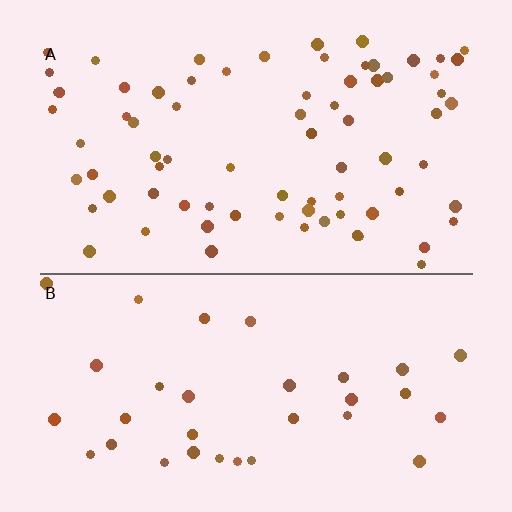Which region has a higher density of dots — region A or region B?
A (the top).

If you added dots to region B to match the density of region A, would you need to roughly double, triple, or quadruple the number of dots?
Approximately double.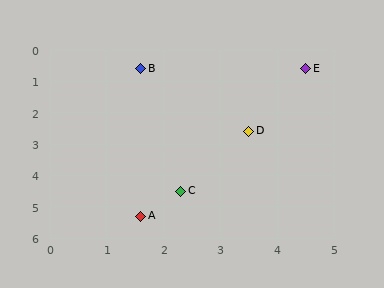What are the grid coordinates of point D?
Point D is at approximately (3.5, 2.6).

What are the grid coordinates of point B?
Point B is at approximately (1.6, 0.6).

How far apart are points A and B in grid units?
Points A and B are about 4.7 grid units apart.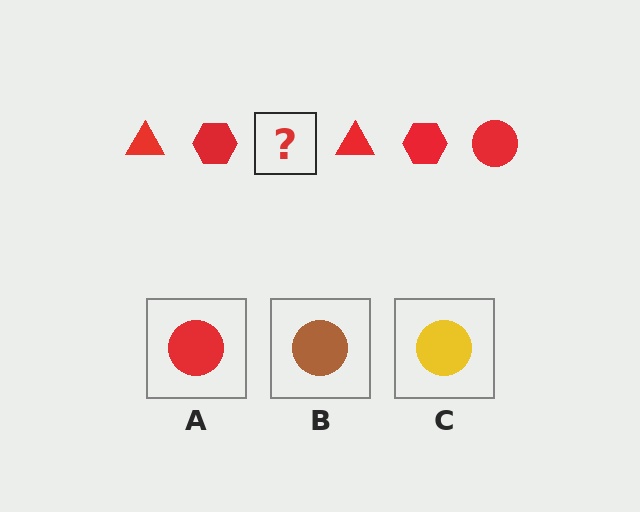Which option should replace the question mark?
Option A.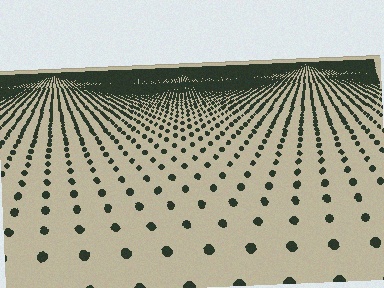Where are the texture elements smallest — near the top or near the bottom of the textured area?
Near the top.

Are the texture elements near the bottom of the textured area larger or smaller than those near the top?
Larger. Near the bottom, elements are closer to the viewer and appear at a bigger on-screen size.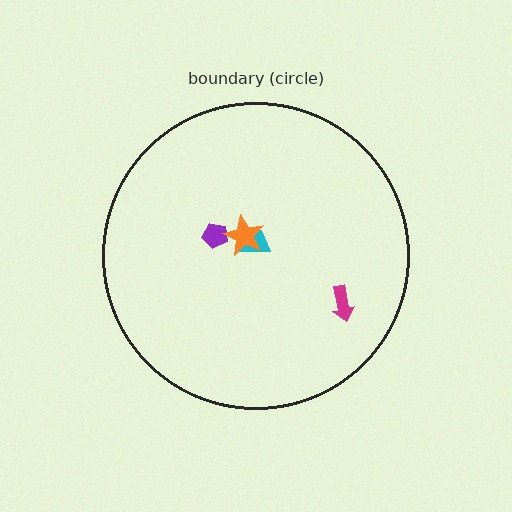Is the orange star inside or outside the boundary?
Inside.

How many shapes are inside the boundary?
4 inside, 0 outside.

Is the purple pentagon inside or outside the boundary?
Inside.